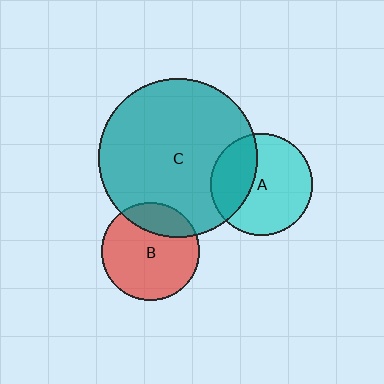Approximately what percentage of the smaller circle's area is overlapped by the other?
Approximately 35%.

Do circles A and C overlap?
Yes.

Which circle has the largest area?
Circle C (teal).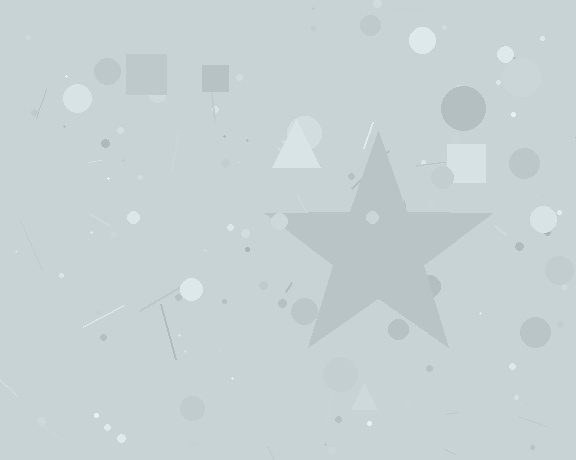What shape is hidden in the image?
A star is hidden in the image.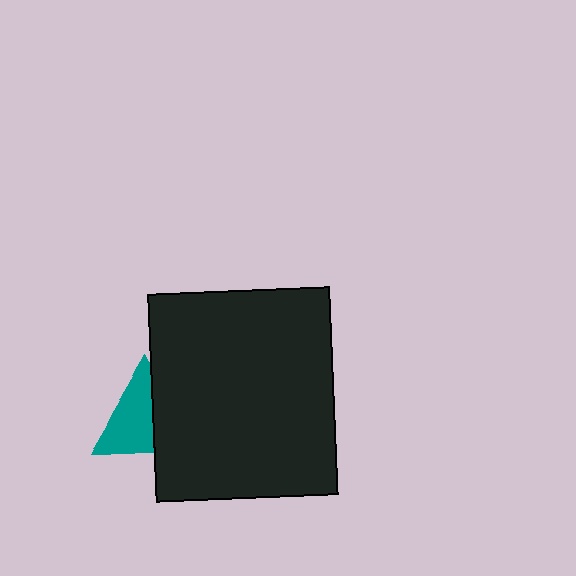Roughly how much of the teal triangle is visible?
About half of it is visible (roughly 60%).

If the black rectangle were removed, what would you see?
You would see the complete teal triangle.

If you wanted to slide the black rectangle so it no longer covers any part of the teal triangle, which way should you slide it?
Slide it right — that is the most direct way to separate the two shapes.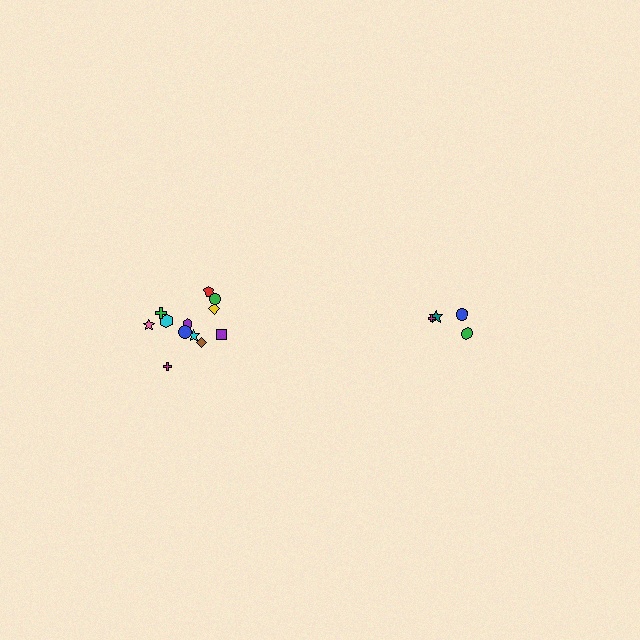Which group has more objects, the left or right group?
The left group.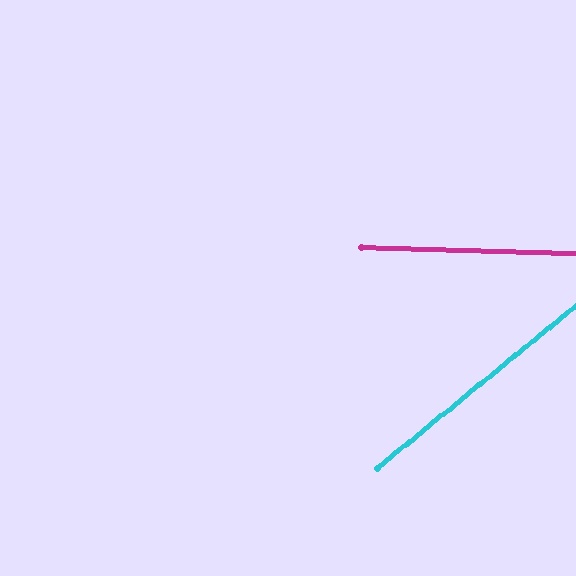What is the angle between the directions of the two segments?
Approximately 41 degrees.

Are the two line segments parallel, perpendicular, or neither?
Neither parallel nor perpendicular — they differ by about 41°.